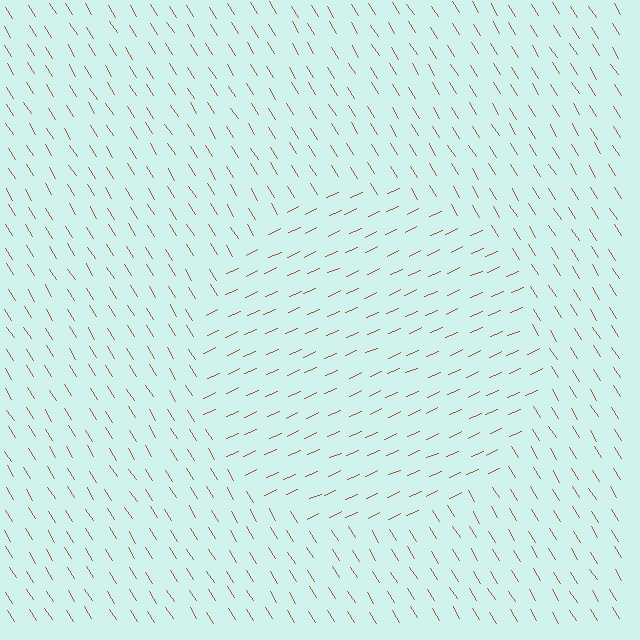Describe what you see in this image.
The image is filled with small brown line segments. A circle region in the image has lines oriented differently from the surrounding lines, creating a visible texture boundary.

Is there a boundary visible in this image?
Yes, there is a texture boundary formed by a change in line orientation.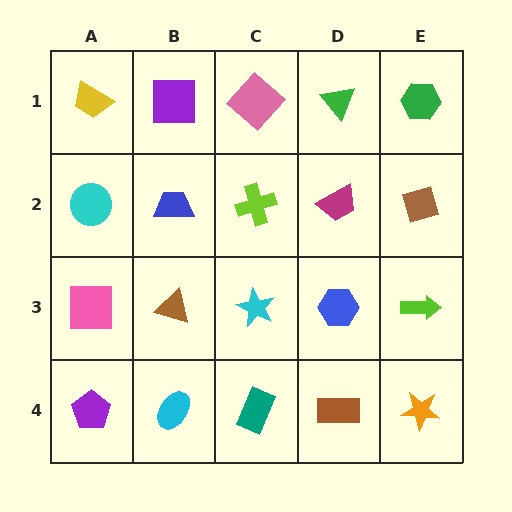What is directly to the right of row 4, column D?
An orange star.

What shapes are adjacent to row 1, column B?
A blue trapezoid (row 2, column B), a yellow trapezoid (row 1, column A), a pink diamond (row 1, column C).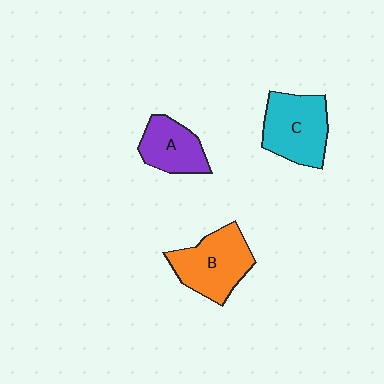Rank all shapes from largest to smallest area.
From largest to smallest: B (orange), C (cyan), A (purple).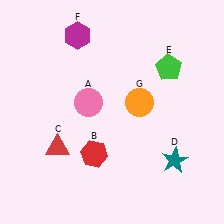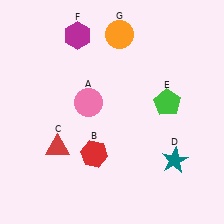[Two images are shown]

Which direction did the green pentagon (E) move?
The green pentagon (E) moved down.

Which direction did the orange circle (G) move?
The orange circle (G) moved up.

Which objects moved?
The objects that moved are: the green pentagon (E), the orange circle (G).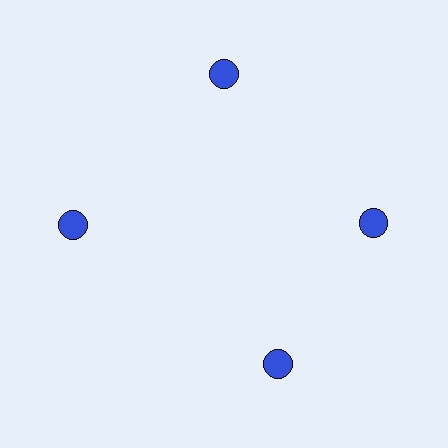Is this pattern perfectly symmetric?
No. The 4 blue circles are arranged in a ring, but one element near the 6 o'clock position is rotated out of alignment along the ring, breaking the 4-fold rotational symmetry.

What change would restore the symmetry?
The symmetry would be restored by rotating it back into even spacing with its neighbors so that all 4 circles sit at equal angles and equal distance from the center.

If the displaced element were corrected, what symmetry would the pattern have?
It would have 4-fold rotational symmetry — the pattern would map onto itself every 90 degrees.